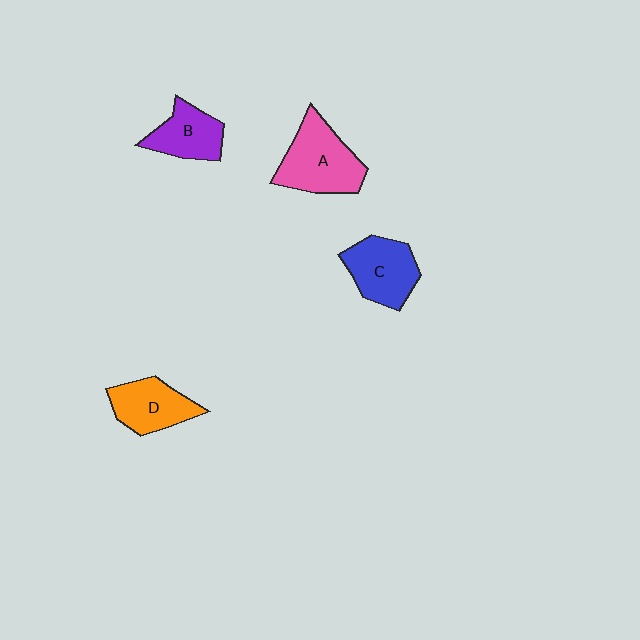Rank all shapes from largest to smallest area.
From largest to smallest: A (pink), C (blue), D (orange), B (purple).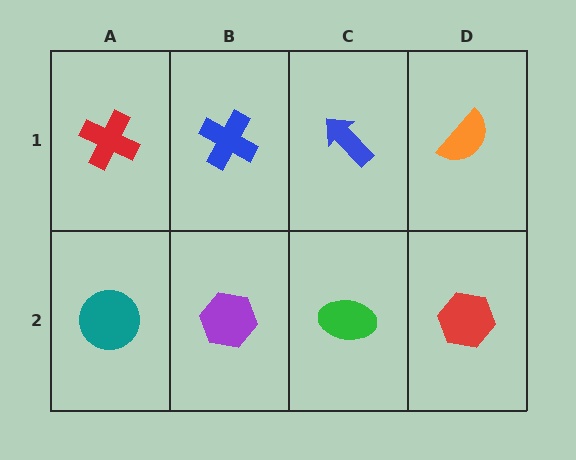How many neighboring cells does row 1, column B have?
3.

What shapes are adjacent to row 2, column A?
A red cross (row 1, column A), a purple hexagon (row 2, column B).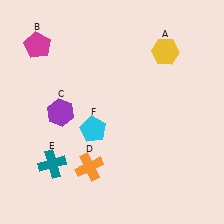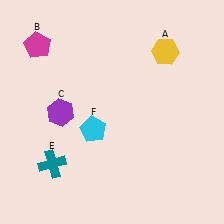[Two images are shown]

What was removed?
The orange cross (D) was removed in Image 2.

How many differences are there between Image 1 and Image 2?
There is 1 difference between the two images.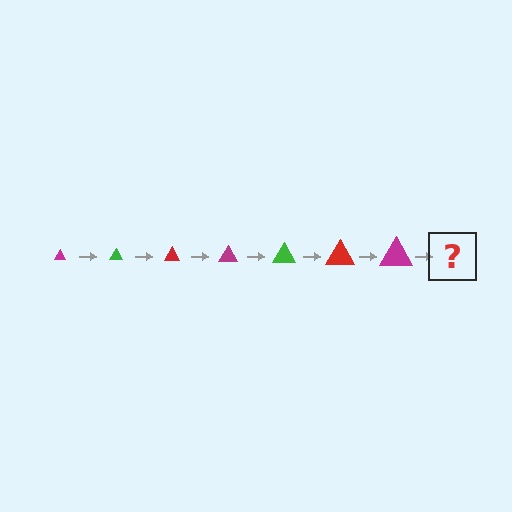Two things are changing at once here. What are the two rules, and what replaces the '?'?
The two rules are that the triangle grows larger each step and the color cycles through magenta, green, and red. The '?' should be a green triangle, larger than the previous one.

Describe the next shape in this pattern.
It should be a green triangle, larger than the previous one.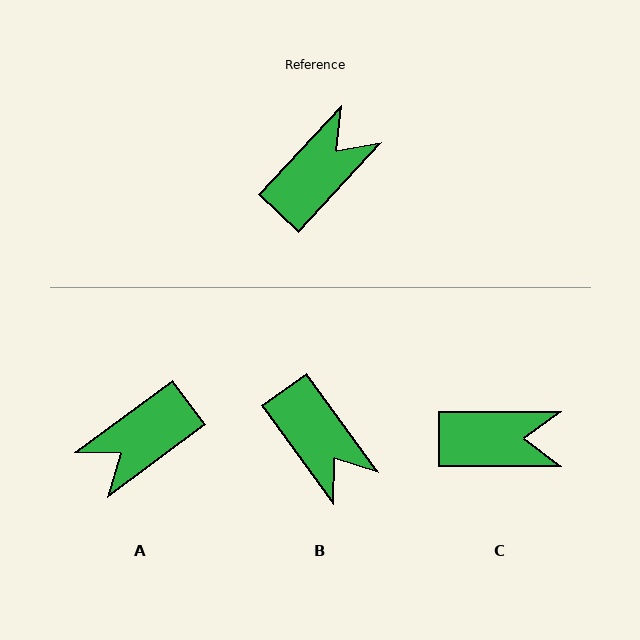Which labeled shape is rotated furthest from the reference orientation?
A, about 169 degrees away.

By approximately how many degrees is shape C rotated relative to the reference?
Approximately 47 degrees clockwise.